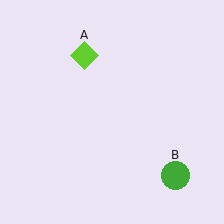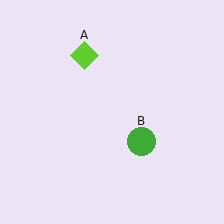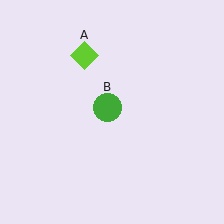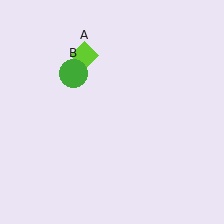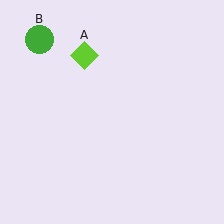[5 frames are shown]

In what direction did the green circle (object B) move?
The green circle (object B) moved up and to the left.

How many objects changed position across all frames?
1 object changed position: green circle (object B).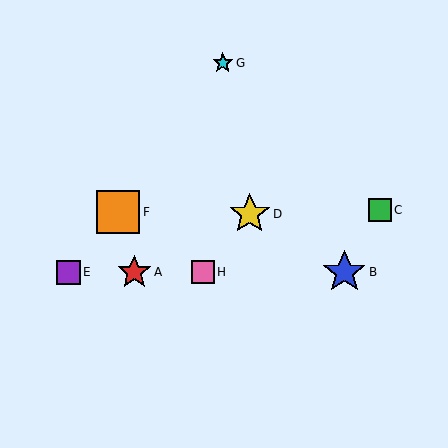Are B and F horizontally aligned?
No, B is at y≈272 and F is at y≈212.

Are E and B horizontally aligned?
Yes, both are at y≈272.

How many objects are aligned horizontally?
4 objects (A, B, E, H) are aligned horizontally.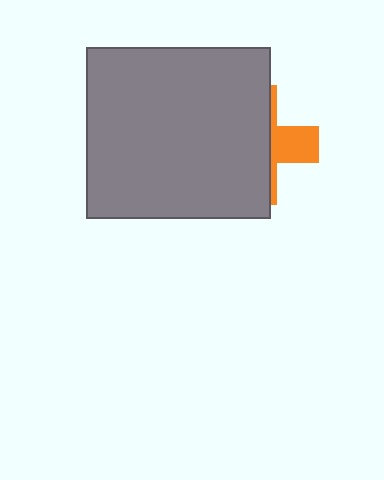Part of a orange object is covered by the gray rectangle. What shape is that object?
It is a cross.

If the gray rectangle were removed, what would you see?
You would see the complete orange cross.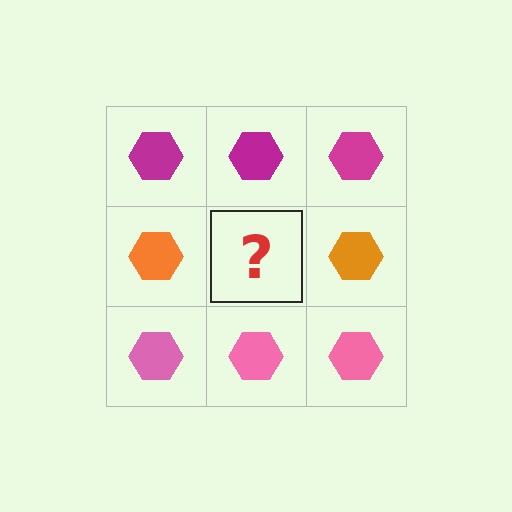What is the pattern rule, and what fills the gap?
The rule is that each row has a consistent color. The gap should be filled with an orange hexagon.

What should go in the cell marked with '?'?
The missing cell should contain an orange hexagon.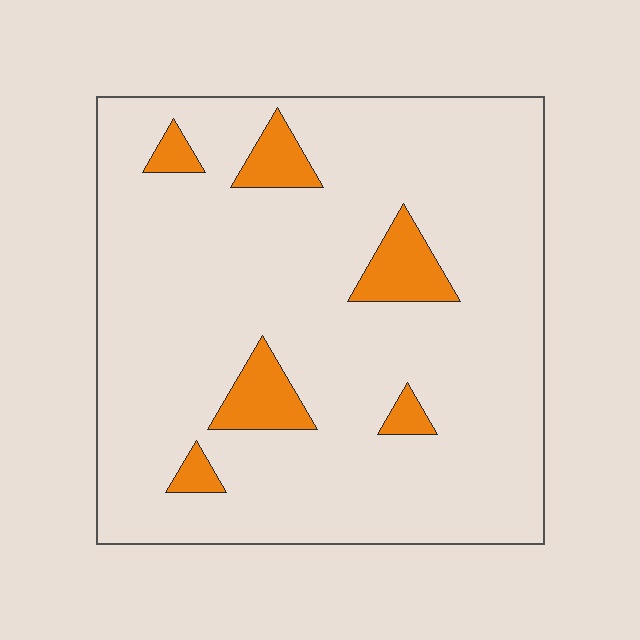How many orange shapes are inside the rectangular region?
6.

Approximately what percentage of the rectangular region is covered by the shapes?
Approximately 10%.